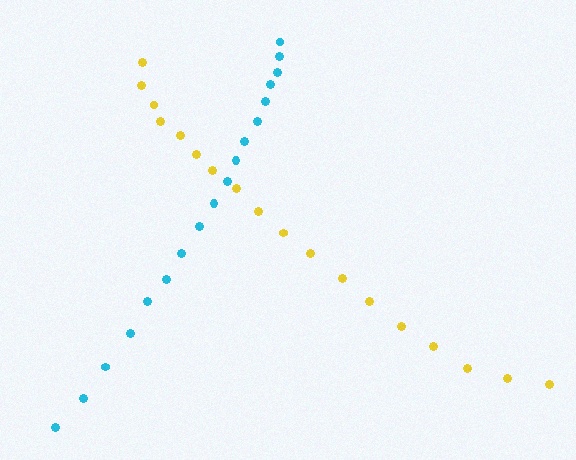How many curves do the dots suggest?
There are 2 distinct paths.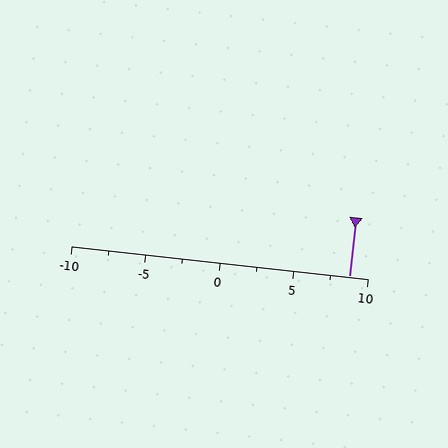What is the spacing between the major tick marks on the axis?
The major ticks are spaced 5 apart.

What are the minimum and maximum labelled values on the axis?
The axis runs from -10 to 10.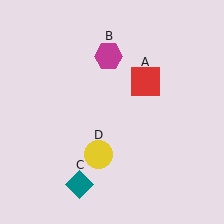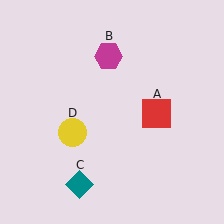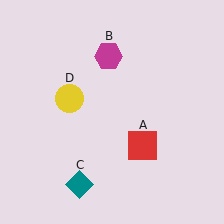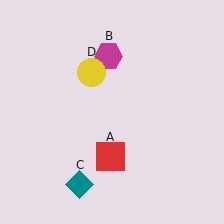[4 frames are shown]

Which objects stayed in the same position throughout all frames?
Magenta hexagon (object B) and teal diamond (object C) remained stationary.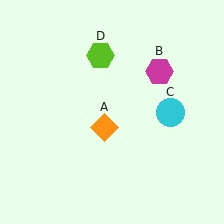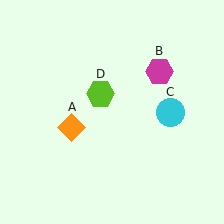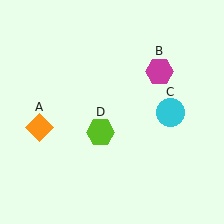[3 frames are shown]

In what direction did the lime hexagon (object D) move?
The lime hexagon (object D) moved down.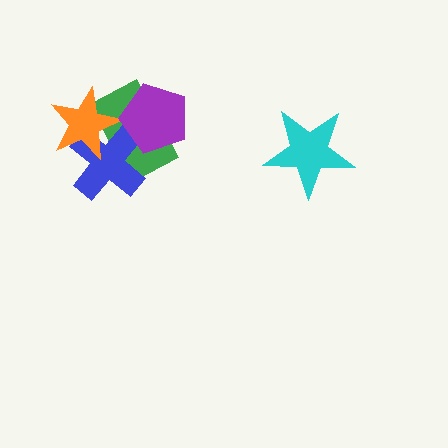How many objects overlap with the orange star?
2 objects overlap with the orange star.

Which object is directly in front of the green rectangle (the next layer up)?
The blue cross is directly in front of the green rectangle.